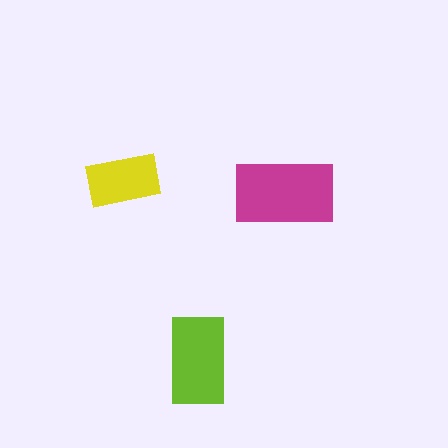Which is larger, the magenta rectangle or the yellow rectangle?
The magenta one.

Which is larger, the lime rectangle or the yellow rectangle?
The lime one.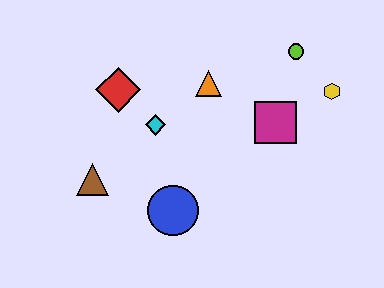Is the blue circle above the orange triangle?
No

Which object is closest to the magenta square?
The yellow hexagon is closest to the magenta square.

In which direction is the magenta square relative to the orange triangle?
The magenta square is to the right of the orange triangle.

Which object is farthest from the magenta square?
The brown triangle is farthest from the magenta square.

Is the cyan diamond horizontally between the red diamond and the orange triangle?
Yes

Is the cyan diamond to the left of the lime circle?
Yes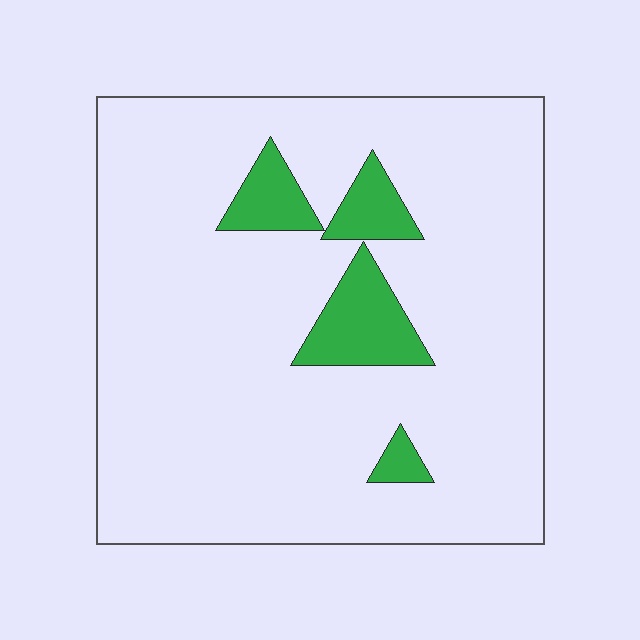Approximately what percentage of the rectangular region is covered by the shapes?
Approximately 10%.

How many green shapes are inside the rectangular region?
4.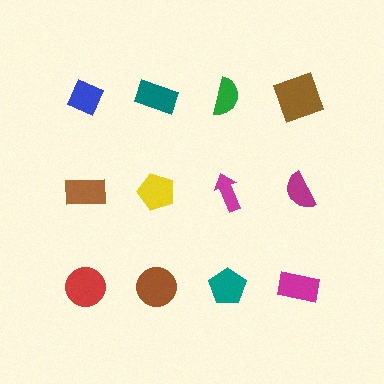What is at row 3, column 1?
A red circle.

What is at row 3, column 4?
A magenta rectangle.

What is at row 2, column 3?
A magenta arrow.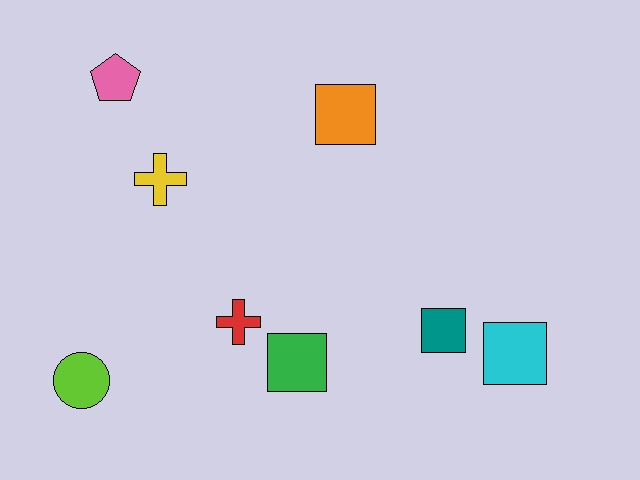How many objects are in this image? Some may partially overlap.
There are 8 objects.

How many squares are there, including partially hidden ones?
There are 4 squares.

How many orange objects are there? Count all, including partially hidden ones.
There is 1 orange object.